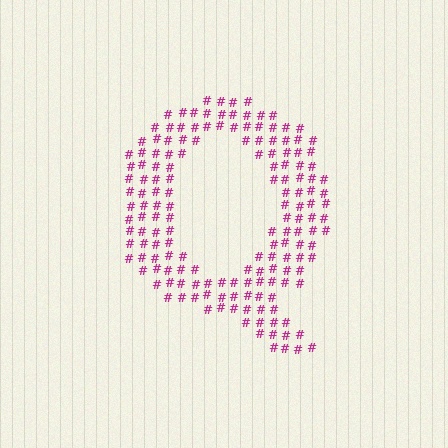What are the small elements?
The small elements are hash symbols.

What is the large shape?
The large shape is the letter Q.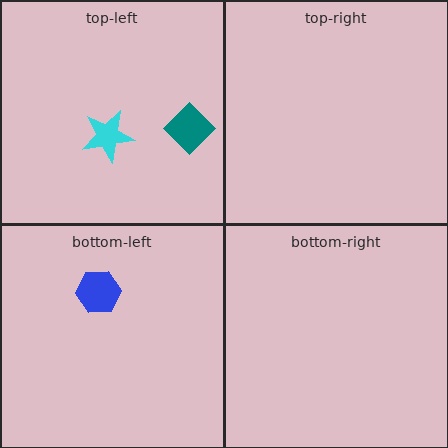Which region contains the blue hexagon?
The bottom-left region.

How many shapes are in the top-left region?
2.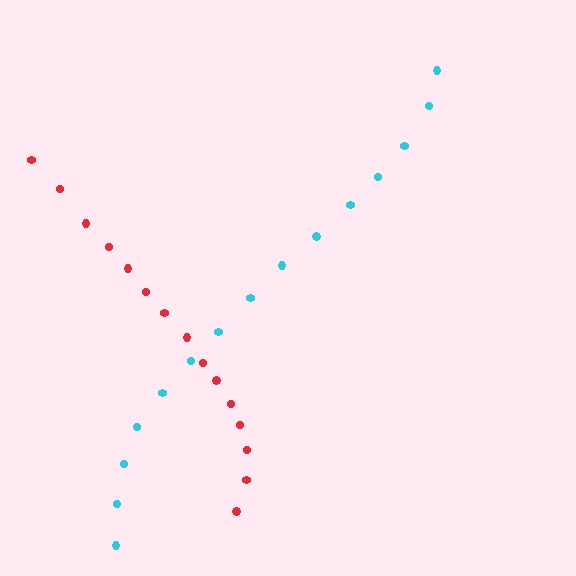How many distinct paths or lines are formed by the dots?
There are 2 distinct paths.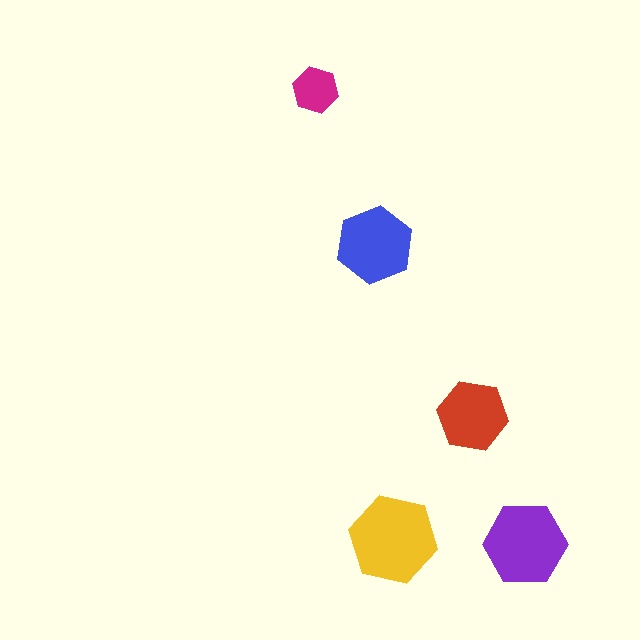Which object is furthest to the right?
The purple hexagon is rightmost.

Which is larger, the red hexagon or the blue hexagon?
The blue one.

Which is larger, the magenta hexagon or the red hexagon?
The red one.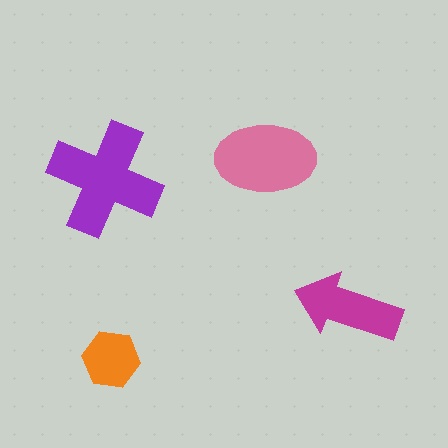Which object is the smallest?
The orange hexagon.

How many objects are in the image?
There are 4 objects in the image.